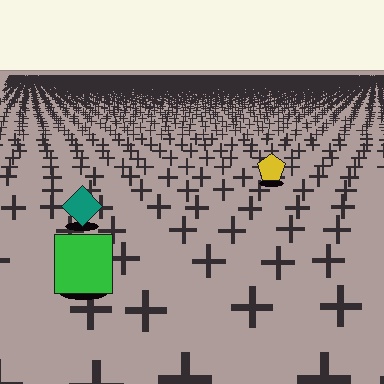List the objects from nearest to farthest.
From nearest to farthest: the green square, the teal diamond, the yellow pentagon.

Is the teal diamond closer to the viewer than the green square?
No. The green square is closer — you can tell from the texture gradient: the ground texture is coarser near it.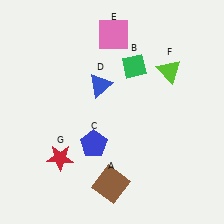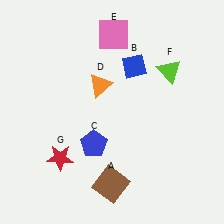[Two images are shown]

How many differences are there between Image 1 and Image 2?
There are 2 differences between the two images.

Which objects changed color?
B changed from green to blue. D changed from blue to orange.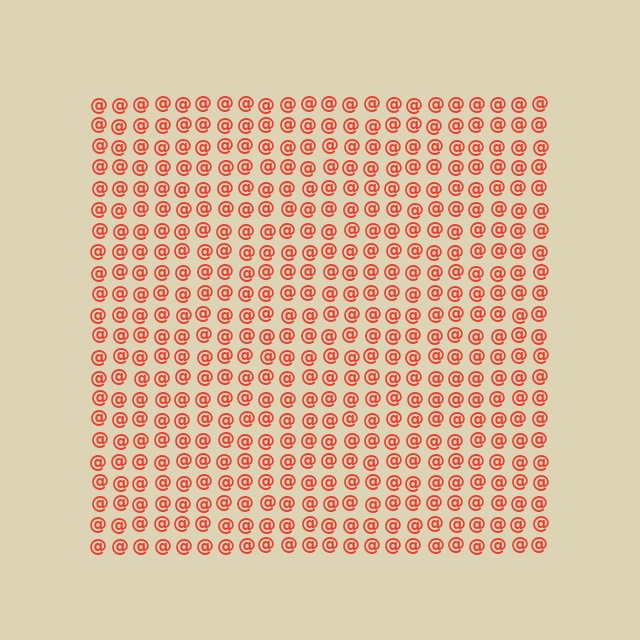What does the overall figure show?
The overall figure shows a square.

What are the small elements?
The small elements are at signs.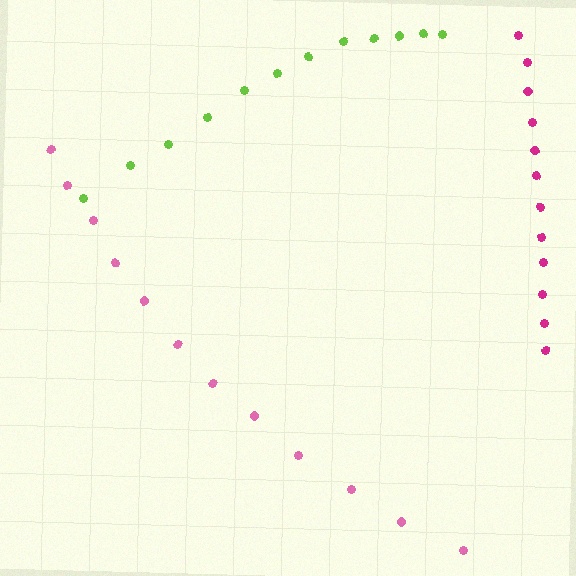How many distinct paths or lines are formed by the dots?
There are 3 distinct paths.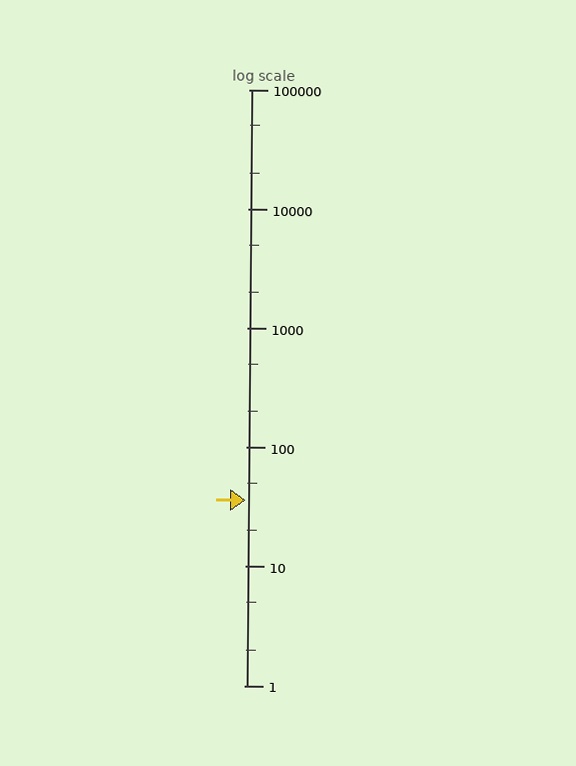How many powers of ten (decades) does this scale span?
The scale spans 5 decades, from 1 to 100000.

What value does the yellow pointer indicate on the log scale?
The pointer indicates approximately 36.